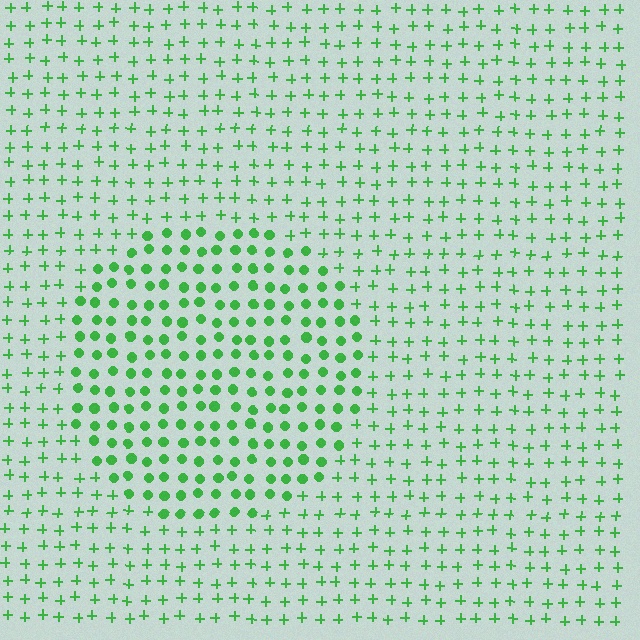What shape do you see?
I see a circle.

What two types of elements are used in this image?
The image uses circles inside the circle region and plus signs outside it.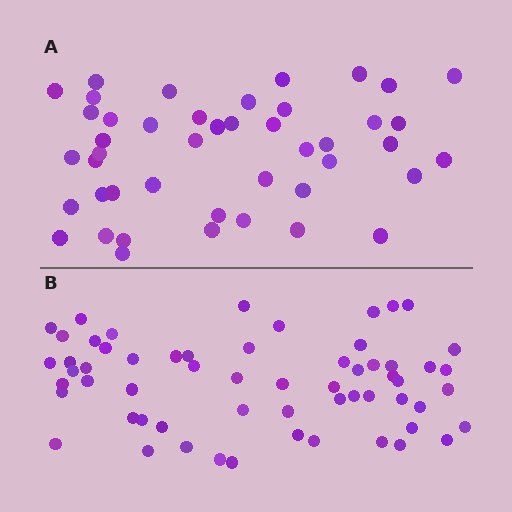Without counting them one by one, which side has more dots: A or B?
Region B (the bottom region) has more dots.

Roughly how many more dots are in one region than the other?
Region B has approximately 15 more dots than region A.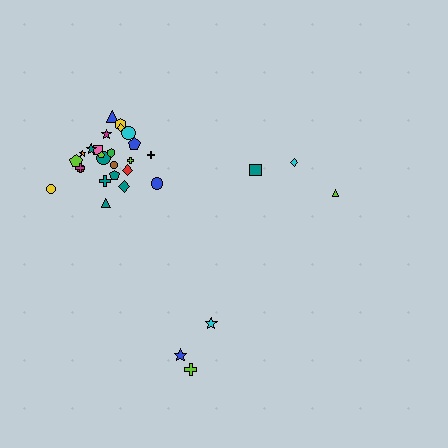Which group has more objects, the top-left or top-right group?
The top-left group.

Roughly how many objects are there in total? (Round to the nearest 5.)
Roughly 30 objects in total.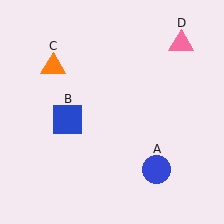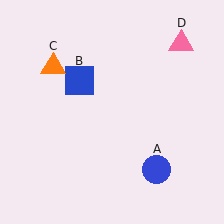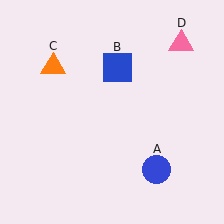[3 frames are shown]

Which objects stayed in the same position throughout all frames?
Blue circle (object A) and orange triangle (object C) and pink triangle (object D) remained stationary.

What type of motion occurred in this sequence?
The blue square (object B) rotated clockwise around the center of the scene.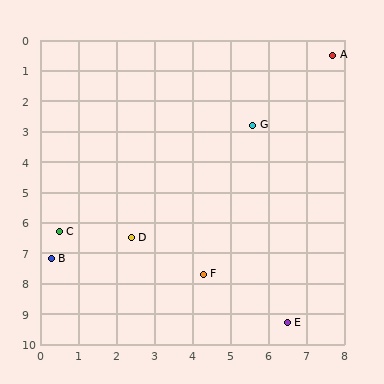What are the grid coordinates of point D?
Point D is at approximately (2.4, 6.5).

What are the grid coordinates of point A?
Point A is at approximately (7.7, 0.5).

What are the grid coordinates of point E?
Point E is at approximately (6.5, 9.3).